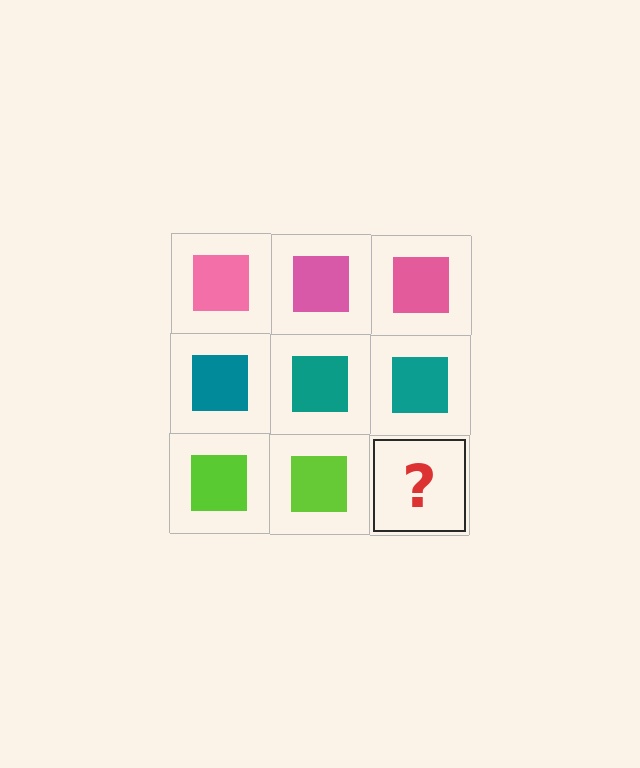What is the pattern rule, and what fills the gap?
The rule is that each row has a consistent color. The gap should be filled with a lime square.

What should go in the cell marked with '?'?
The missing cell should contain a lime square.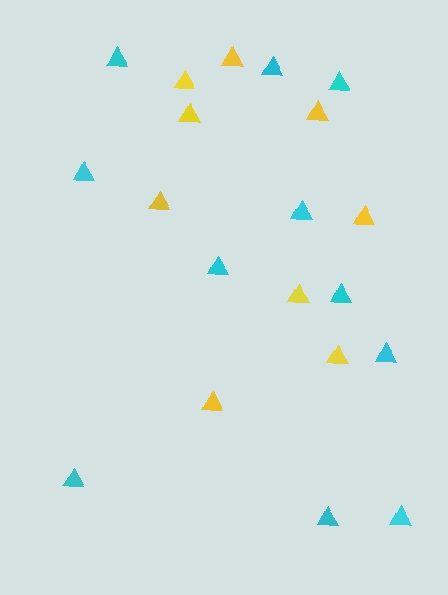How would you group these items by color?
There are 2 groups: one group of cyan triangles (11) and one group of yellow triangles (9).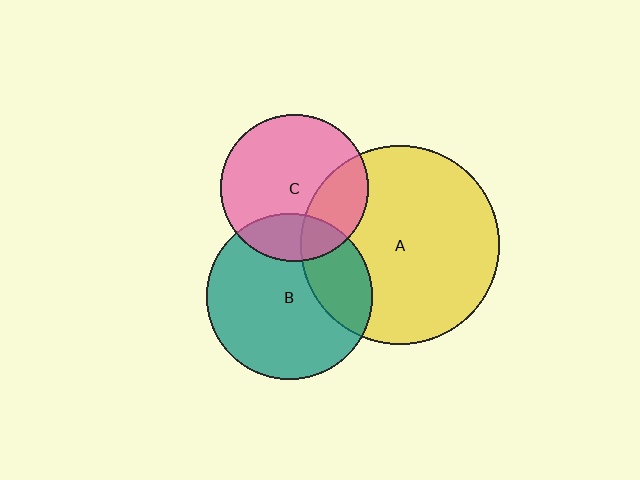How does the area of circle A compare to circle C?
Approximately 1.8 times.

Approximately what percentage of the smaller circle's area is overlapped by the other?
Approximately 25%.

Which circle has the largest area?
Circle A (yellow).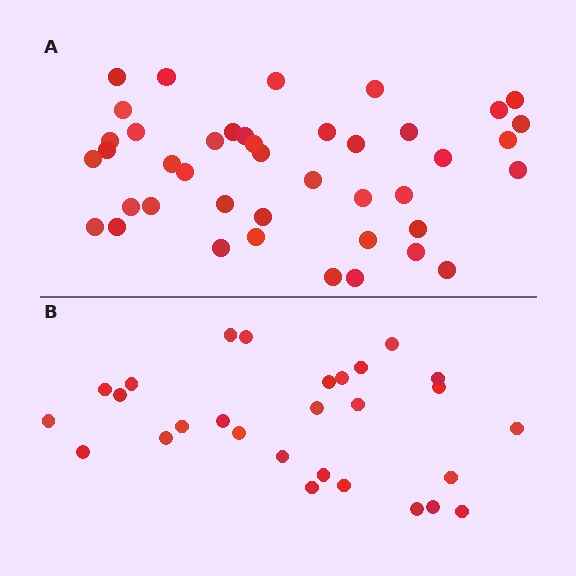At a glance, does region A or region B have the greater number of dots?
Region A (the top region) has more dots.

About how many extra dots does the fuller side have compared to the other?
Region A has approximately 15 more dots than region B.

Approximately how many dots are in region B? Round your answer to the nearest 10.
About 30 dots. (The exact count is 28, which rounds to 30.)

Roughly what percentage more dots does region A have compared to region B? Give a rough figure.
About 50% more.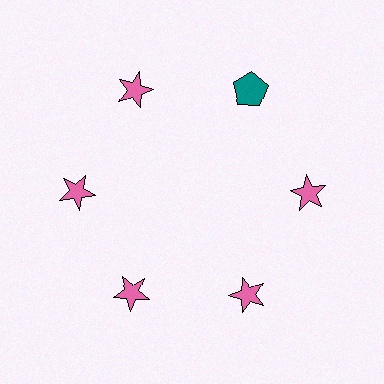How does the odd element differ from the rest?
It differs in both color (teal instead of pink) and shape (pentagon instead of star).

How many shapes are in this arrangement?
There are 6 shapes arranged in a ring pattern.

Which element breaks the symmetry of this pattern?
The teal pentagon at roughly the 1 o'clock position breaks the symmetry. All other shapes are pink stars.